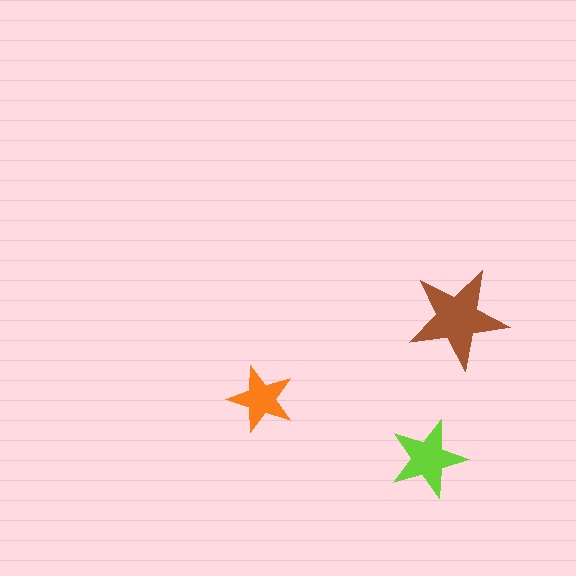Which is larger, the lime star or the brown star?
The brown one.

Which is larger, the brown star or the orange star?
The brown one.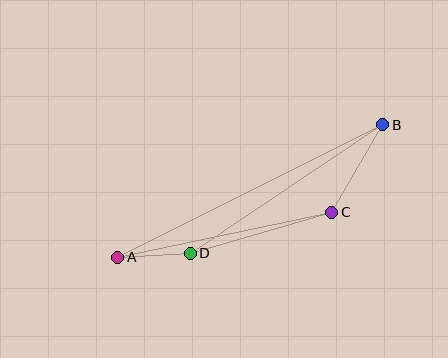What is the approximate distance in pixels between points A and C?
The distance between A and C is approximately 219 pixels.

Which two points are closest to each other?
Points A and D are closest to each other.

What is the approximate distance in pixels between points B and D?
The distance between B and D is approximately 232 pixels.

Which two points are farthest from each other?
Points A and B are farthest from each other.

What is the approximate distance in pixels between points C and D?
The distance between C and D is approximately 148 pixels.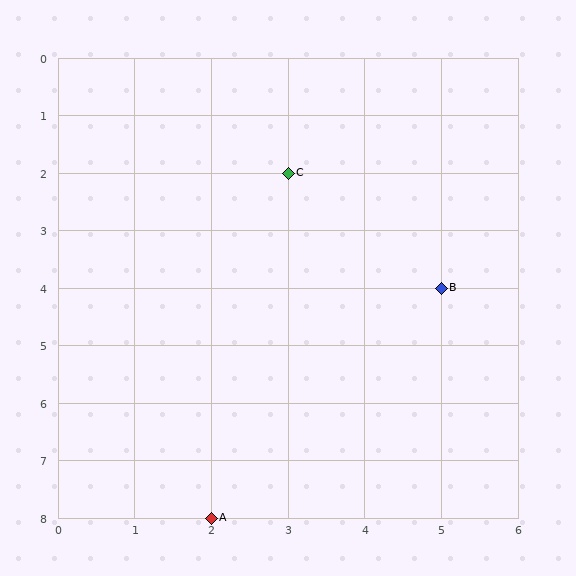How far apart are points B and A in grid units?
Points B and A are 3 columns and 4 rows apart (about 5.0 grid units diagonally).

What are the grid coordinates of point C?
Point C is at grid coordinates (3, 2).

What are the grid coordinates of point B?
Point B is at grid coordinates (5, 4).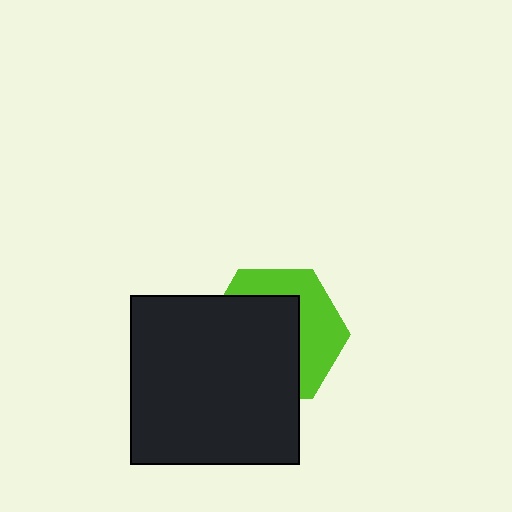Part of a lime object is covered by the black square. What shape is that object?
It is a hexagon.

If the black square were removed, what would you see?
You would see the complete lime hexagon.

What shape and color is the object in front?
The object in front is a black square.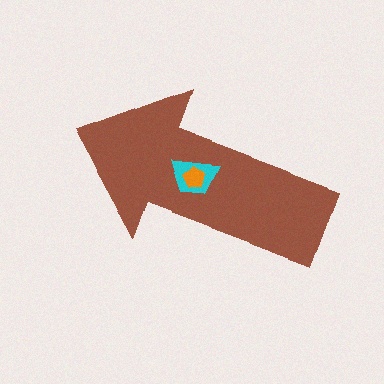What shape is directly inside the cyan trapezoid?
The orange pentagon.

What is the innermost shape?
The orange pentagon.